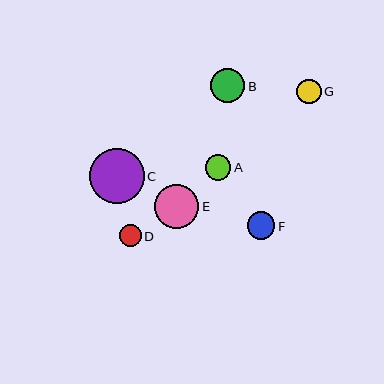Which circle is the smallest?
Circle D is the smallest with a size of approximately 22 pixels.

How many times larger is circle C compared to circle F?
Circle C is approximately 2.0 times the size of circle F.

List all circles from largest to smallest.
From largest to smallest: C, E, B, F, A, G, D.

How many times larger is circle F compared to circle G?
Circle F is approximately 1.1 times the size of circle G.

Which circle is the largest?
Circle C is the largest with a size of approximately 55 pixels.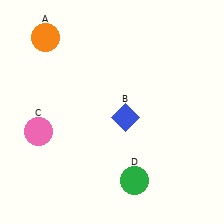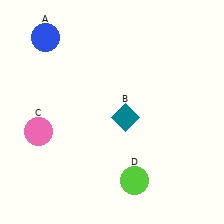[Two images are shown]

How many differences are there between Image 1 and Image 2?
There are 3 differences between the two images.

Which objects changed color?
A changed from orange to blue. B changed from blue to teal. D changed from green to lime.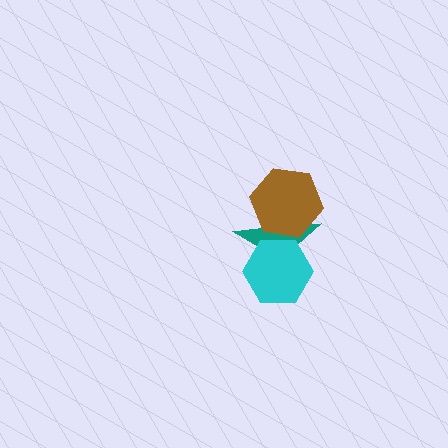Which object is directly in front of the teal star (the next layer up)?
The cyan hexagon is directly in front of the teal star.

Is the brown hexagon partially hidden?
No, no other shape covers it.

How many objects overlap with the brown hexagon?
1 object overlaps with the brown hexagon.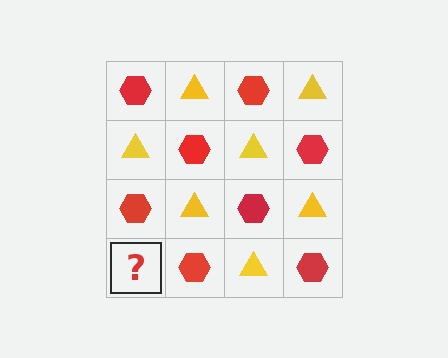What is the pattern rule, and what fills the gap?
The rule is that it alternates red hexagon and yellow triangle in a checkerboard pattern. The gap should be filled with a yellow triangle.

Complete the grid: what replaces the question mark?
The question mark should be replaced with a yellow triangle.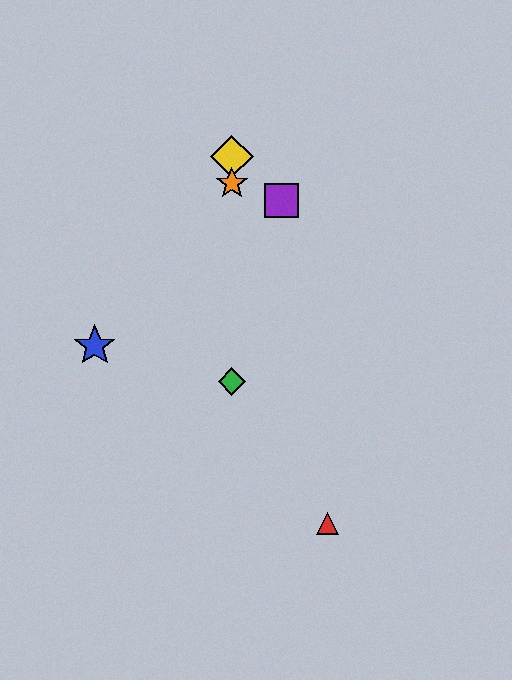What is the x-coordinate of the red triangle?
The red triangle is at x≈327.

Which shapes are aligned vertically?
The green diamond, the yellow diamond, the orange star are aligned vertically.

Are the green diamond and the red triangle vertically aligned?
No, the green diamond is at x≈232 and the red triangle is at x≈327.